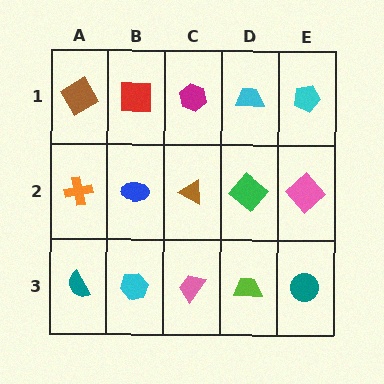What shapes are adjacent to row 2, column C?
A magenta hexagon (row 1, column C), a pink trapezoid (row 3, column C), a blue ellipse (row 2, column B), a green diamond (row 2, column D).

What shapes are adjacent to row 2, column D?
A cyan trapezoid (row 1, column D), a lime trapezoid (row 3, column D), a brown triangle (row 2, column C), a pink diamond (row 2, column E).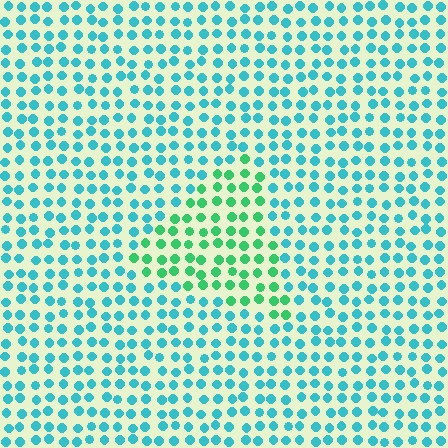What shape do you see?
I see a triangle.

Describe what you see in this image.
The image is filled with small cyan elements in a uniform arrangement. A triangle-shaped region is visible where the elements are tinted to a slightly different hue, forming a subtle color boundary.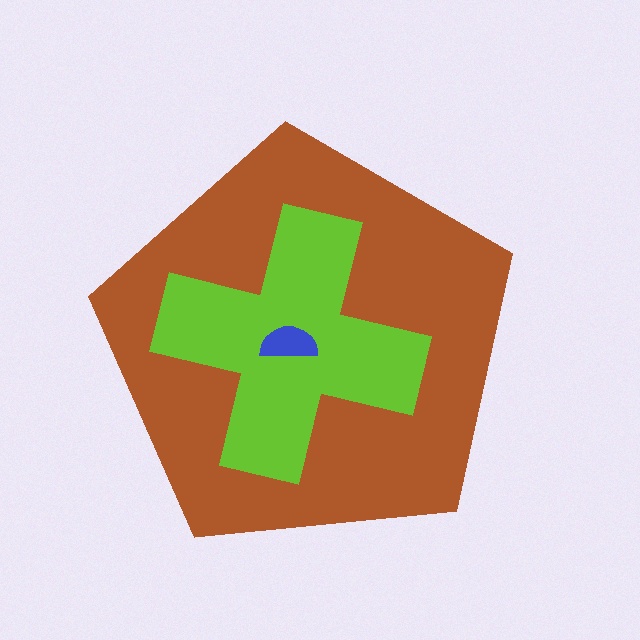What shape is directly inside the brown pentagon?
The lime cross.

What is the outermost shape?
The brown pentagon.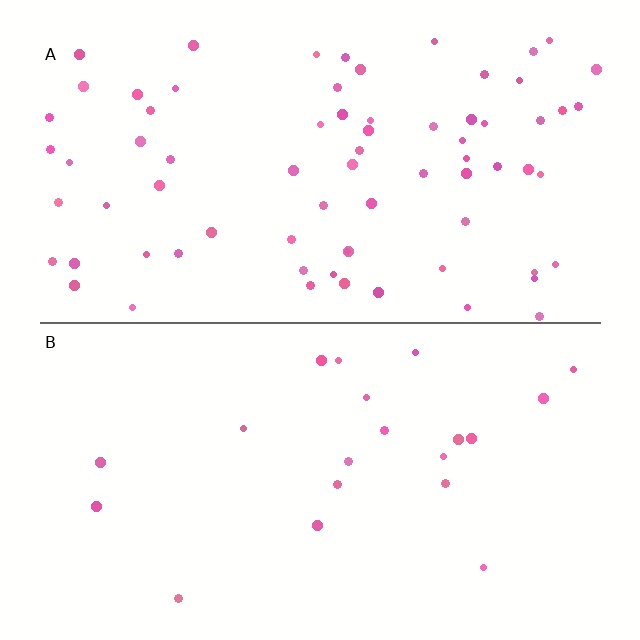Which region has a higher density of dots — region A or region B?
A (the top).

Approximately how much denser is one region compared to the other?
Approximately 3.5× — region A over region B.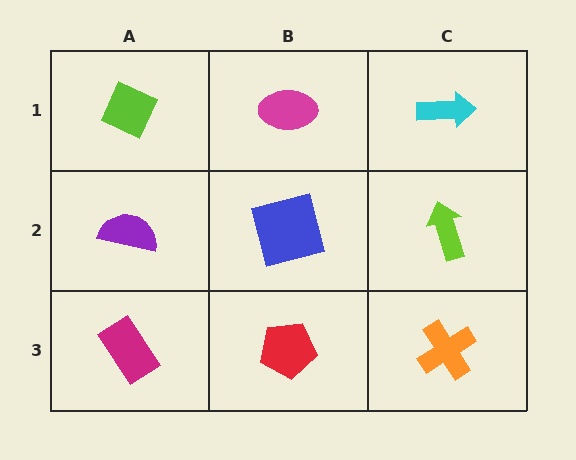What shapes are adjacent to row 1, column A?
A purple semicircle (row 2, column A), a magenta ellipse (row 1, column B).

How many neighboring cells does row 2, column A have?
3.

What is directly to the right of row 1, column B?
A cyan arrow.